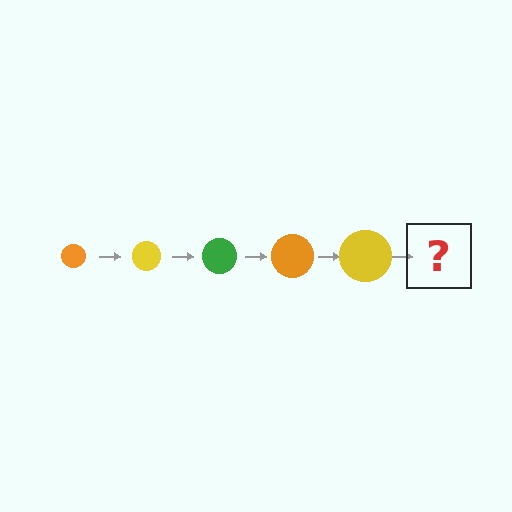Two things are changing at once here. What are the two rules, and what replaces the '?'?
The two rules are that the circle grows larger each step and the color cycles through orange, yellow, and green. The '?' should be a green circle, larger than the previous one.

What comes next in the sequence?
The next element should be a green circle, larger than the previous one.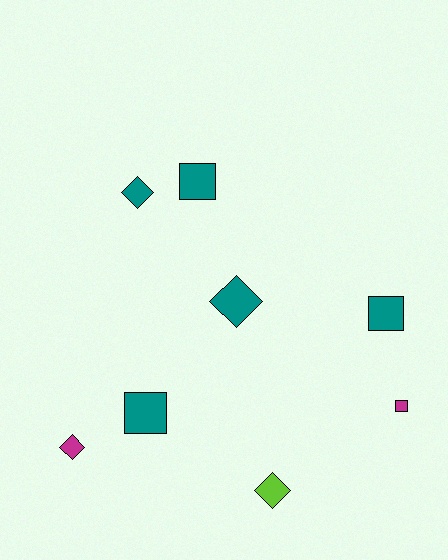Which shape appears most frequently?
Square, with 4 objects.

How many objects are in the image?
There are 8 objects.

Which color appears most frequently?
Teal, with 5 objects.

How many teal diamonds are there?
There are 2 teal diamonds.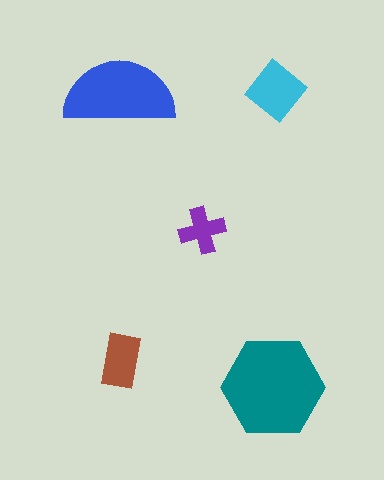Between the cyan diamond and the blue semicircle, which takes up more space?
The blue semicircle.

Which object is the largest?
The teal hexagon.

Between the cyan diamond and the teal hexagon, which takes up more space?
The teal hexagon.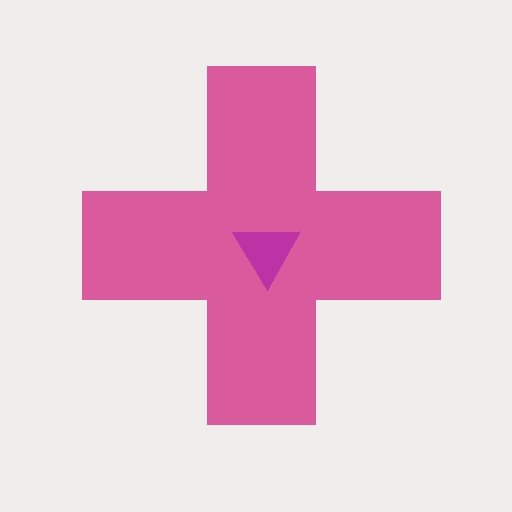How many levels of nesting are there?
2.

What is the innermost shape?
The magenta triangle.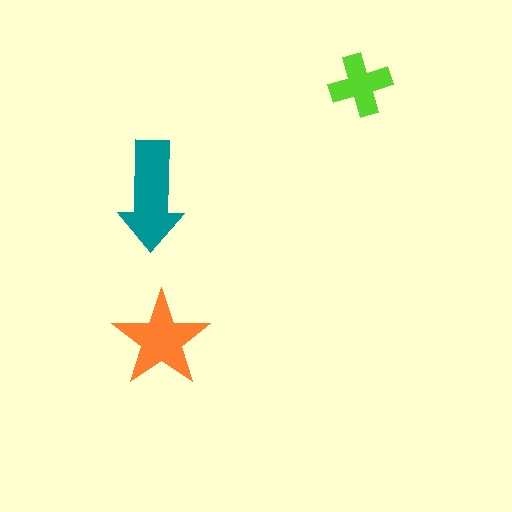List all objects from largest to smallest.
The teal arrow, the orange star, the lime cross.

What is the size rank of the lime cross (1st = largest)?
3rd.